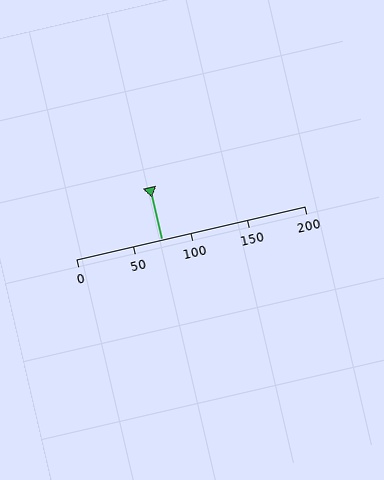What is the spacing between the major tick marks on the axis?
The major ticks are spaced 50 apart.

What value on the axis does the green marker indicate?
The marker indicates approximately 75.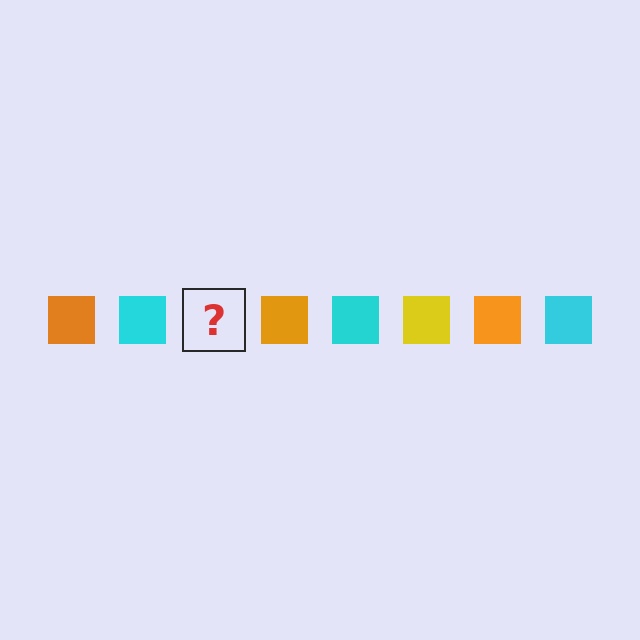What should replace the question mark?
The question mark should be replaced with a yellow square.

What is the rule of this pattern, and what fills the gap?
The rule is that the pattern cycles through orange, cyan, yellow squares. The gap should be filled with a yellow square.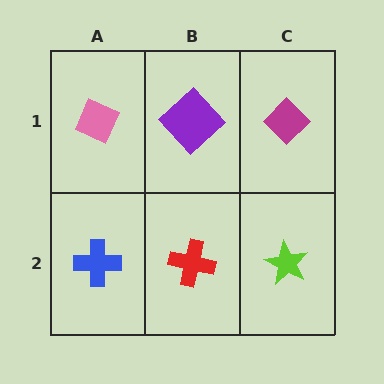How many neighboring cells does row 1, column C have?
2.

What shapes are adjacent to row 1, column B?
A red cross (row 2, column B), a pink diamond (row 1, column A), a magenta diamond (row 1, column C).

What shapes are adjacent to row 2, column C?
A magenta diamond (row 1, column C), a red cross (row 2, column B).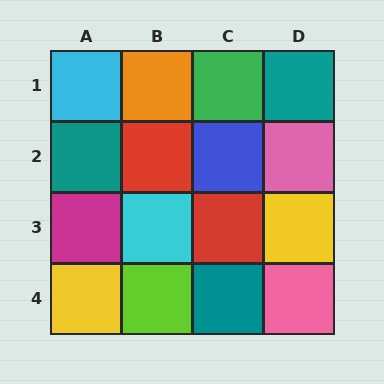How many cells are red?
2 cells are red.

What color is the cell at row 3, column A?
Magenta.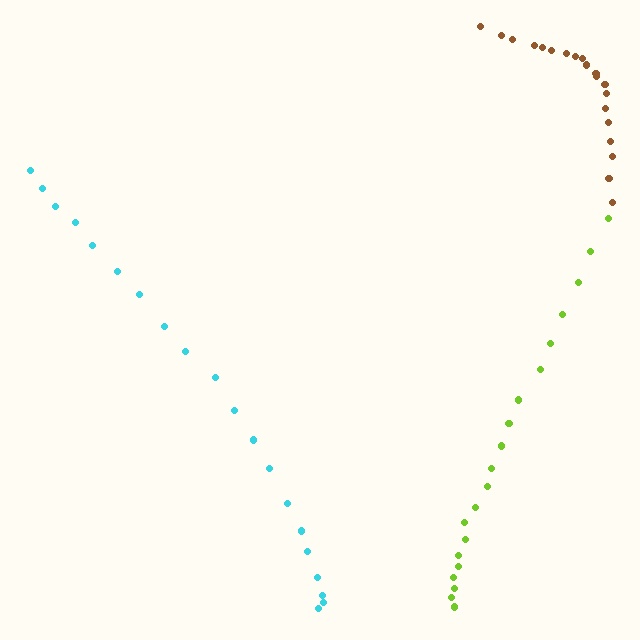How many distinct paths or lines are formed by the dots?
There are 3 distinct paths.